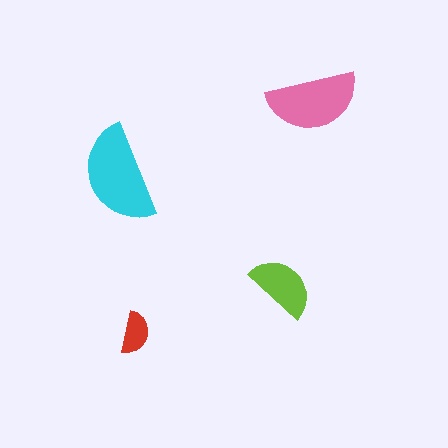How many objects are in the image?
There are 4 objects in the image.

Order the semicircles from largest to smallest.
the cyan one, the pink one, the lime one, the red one.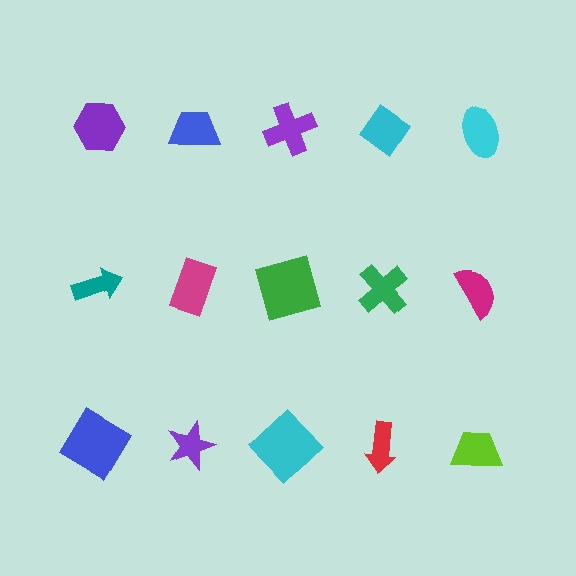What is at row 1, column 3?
A purple cross.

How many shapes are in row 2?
5 shapes.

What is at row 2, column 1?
A teal arrow.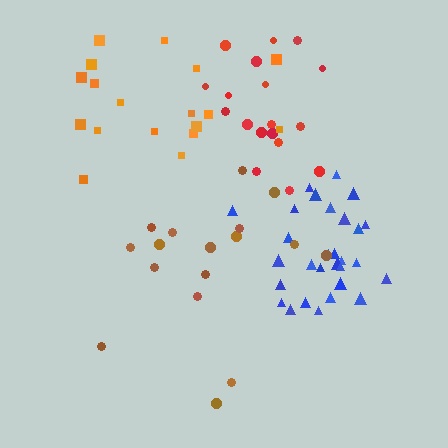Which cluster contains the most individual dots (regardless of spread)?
Blue (29).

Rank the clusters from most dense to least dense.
blue, red, orange, brown.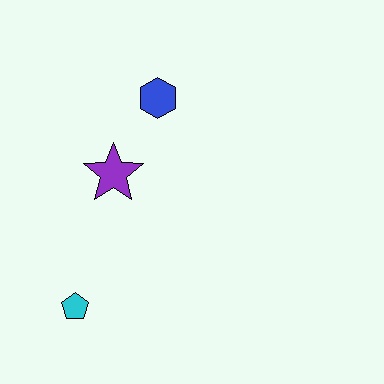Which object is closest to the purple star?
The blue hexagon is closest to the purple star.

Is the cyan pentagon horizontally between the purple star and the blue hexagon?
No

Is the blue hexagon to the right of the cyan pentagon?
Yes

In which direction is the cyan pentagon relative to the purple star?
The cyan pentagon is below the purple star.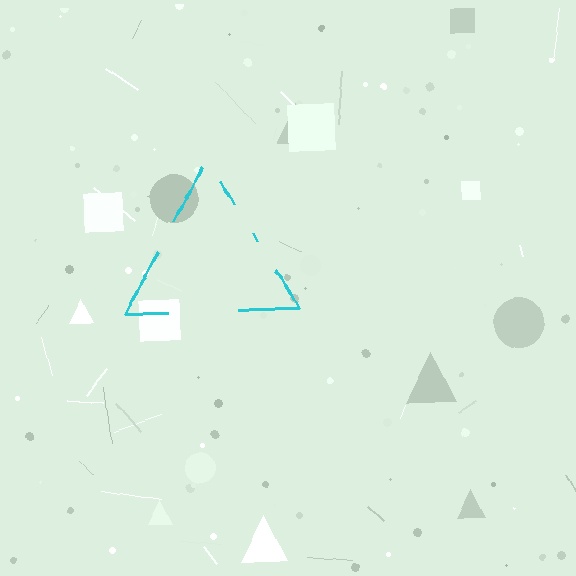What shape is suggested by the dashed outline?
The dashed outline suggests a triangle.